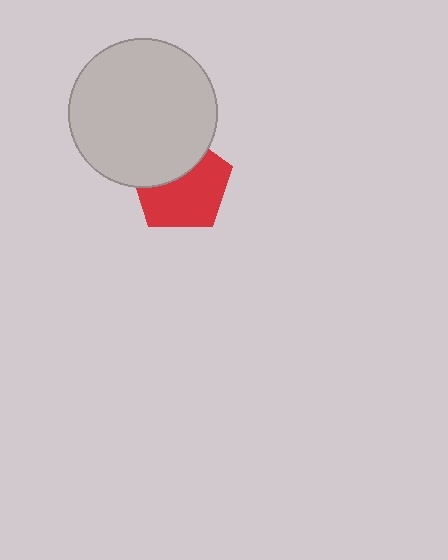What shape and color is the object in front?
The object in front is a light gray circle.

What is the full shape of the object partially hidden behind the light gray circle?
The partially hidden object is a red pentagon.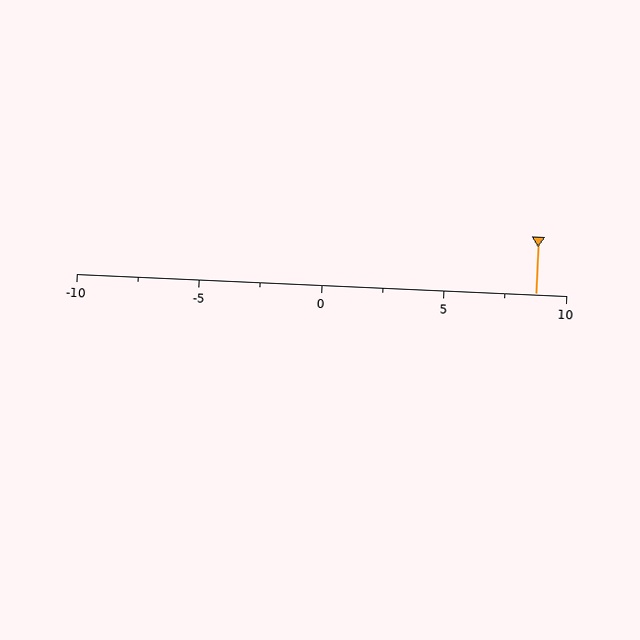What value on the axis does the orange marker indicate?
The marker indicates approximately 8.8.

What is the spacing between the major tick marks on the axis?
The major ticks are spaced 5 apart.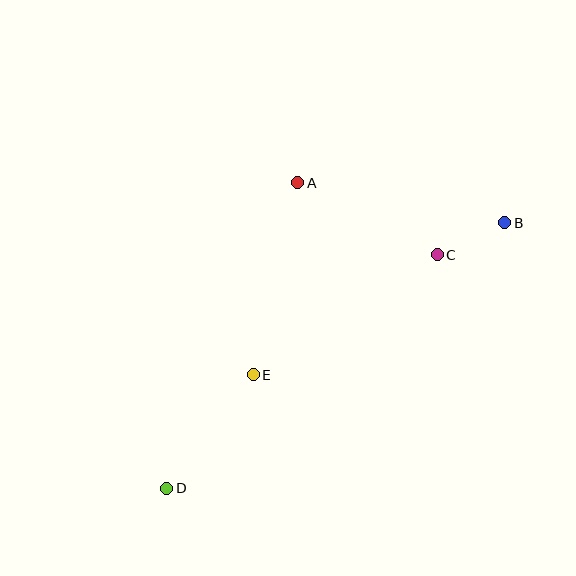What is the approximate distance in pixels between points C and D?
The distance between C and D is approximately 357 pixels.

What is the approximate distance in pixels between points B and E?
The distance between B and E is approximately 294 pixels.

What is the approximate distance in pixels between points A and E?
The distance between A and E is approximately 197 pixels.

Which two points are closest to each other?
Points B and C are closest to each other.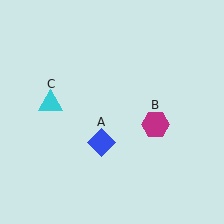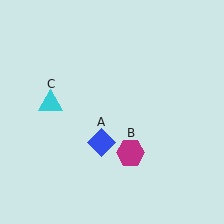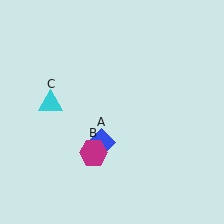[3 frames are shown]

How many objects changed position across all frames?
1 object changed position: magenta hexagon (object B).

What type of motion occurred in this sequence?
The magenta hexagon (object B) rotated clockwise around the center of the scene.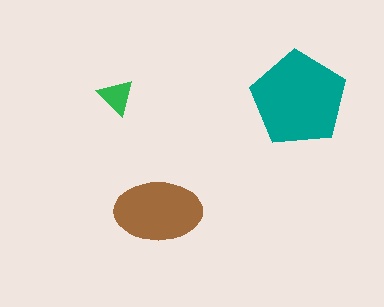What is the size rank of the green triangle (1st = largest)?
3rd.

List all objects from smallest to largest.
The green triangle, the brown ellipse, the teal pentagon.